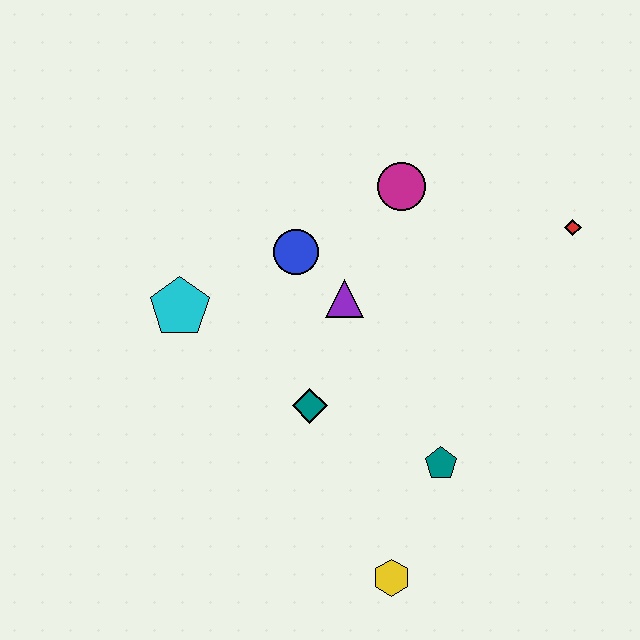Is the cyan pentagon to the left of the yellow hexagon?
Yes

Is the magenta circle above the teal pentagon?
Yes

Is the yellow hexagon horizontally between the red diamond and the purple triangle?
Yes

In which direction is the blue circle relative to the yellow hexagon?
The blue circle is above the yellow hexagon.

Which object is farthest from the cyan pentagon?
The red diamond is farthest from the cyan pentagon.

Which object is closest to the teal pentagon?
The yellow hexagon is closest to the teal pentagon.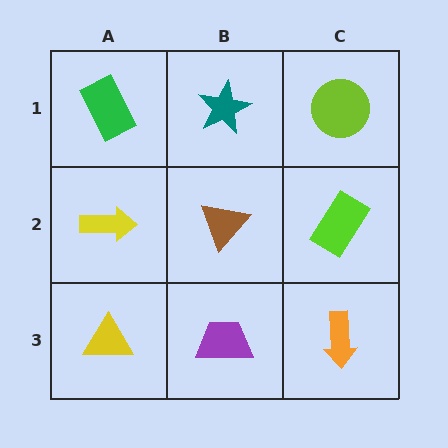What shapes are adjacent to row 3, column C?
A lime rectangle (row 2, column C), a purple trapezoid (row 3, column B).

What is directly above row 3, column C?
A lime rectangle.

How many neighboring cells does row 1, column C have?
2.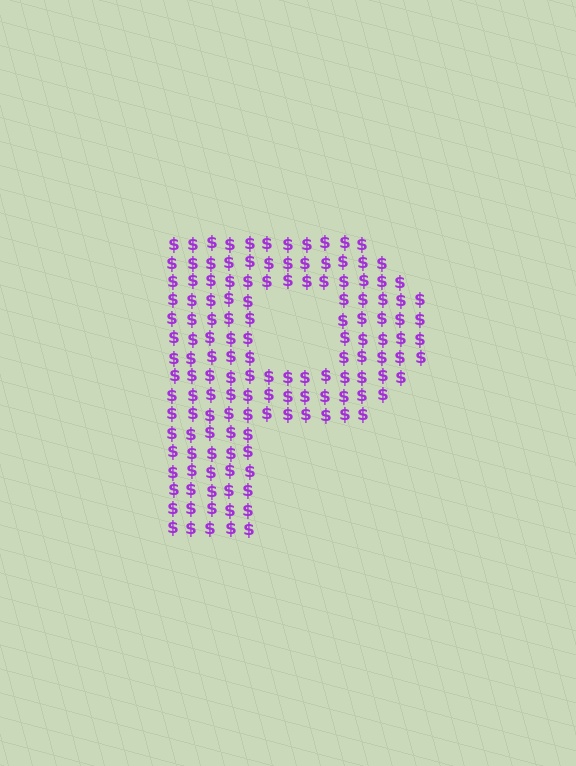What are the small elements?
The small elements are dollar signs.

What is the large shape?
The large shape is the letter P.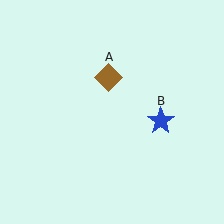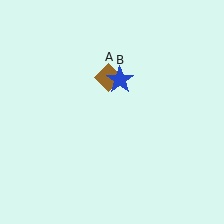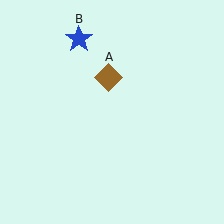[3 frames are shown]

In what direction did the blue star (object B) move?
The blue star (object B) moved up and to the left.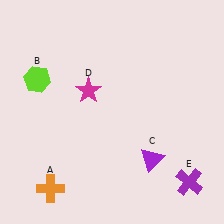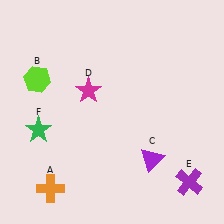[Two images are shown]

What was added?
A green star (F) was added in Image 2.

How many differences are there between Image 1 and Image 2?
There is 1 difference between the two images.